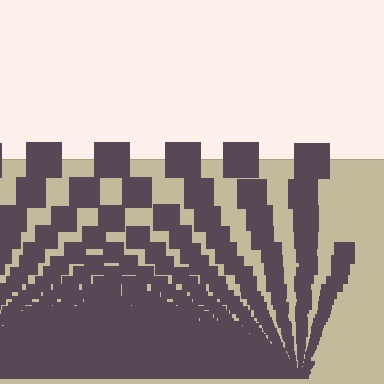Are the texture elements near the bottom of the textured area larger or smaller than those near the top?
Smaller. The gradient is inverted — elements near the bottom are smaller and denser.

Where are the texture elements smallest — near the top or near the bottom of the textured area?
Near the bottom.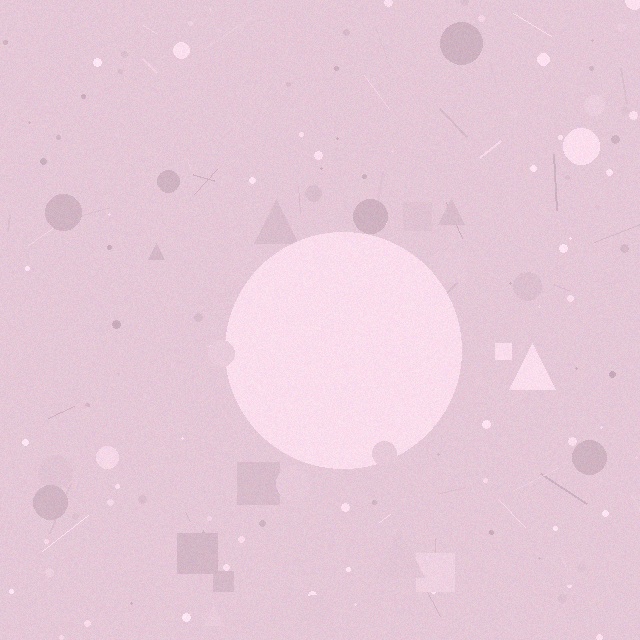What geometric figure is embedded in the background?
A circle is embedded in the background.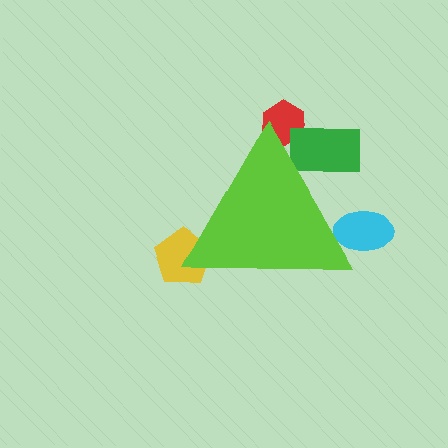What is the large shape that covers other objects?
A lime triangle.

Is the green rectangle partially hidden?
Yes, the green rectangle is partially hidden behind the lime triangle.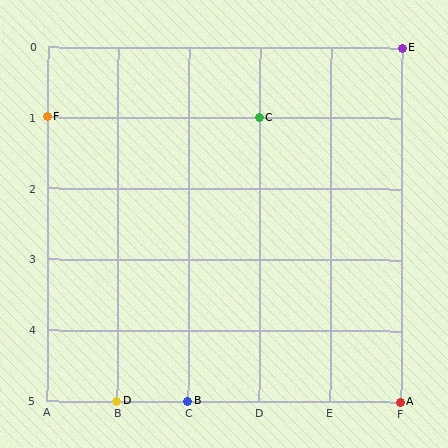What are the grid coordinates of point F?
Point F is at grid coordinates (A, 1).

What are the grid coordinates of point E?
Point E is at grid coordinates (F, 0).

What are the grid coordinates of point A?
Point A is at grid coordinates (F, 5).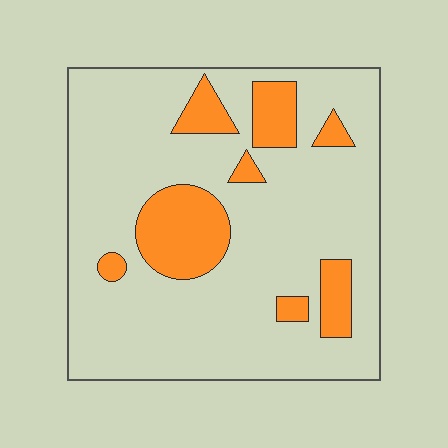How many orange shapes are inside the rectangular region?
8.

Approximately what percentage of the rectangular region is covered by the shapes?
Approximately 20%.